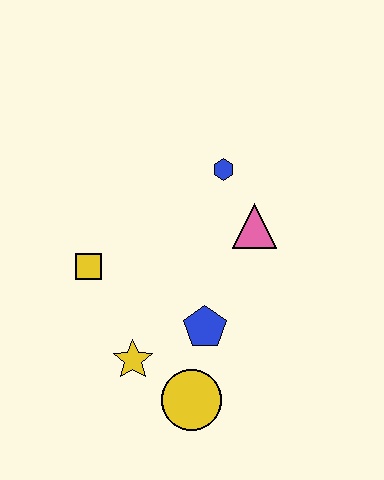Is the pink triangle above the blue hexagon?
No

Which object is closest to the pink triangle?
The blue hexagon is closest to the pink triangle.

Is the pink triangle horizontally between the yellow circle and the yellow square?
No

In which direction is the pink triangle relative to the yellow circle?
The pink triangle is above the yellow circle.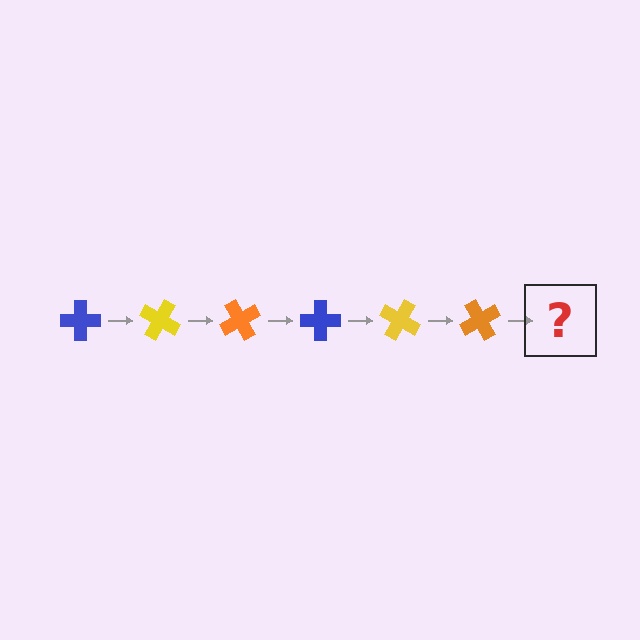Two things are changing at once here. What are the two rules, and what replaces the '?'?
The two rules are that it rotates 30 degrees each step and the color cycles through blue, yellow, and orange. The '?' should be a blue cross, rotated 180 degrees from the start.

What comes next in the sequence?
The next element should be a blue cross, rotated 180 degrees from the start.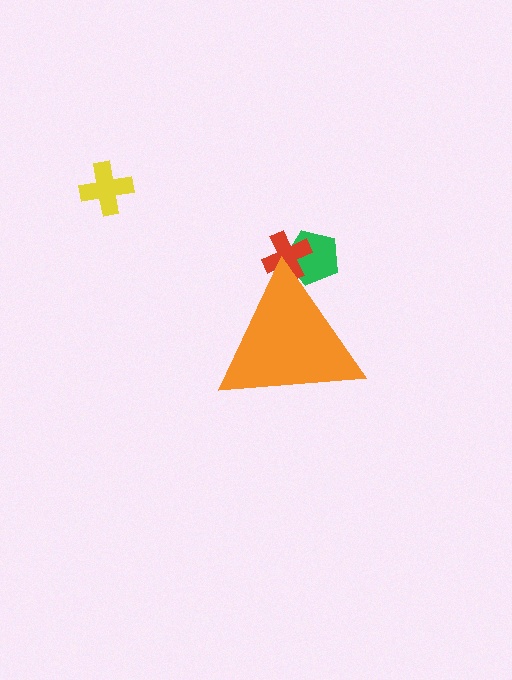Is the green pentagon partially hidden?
Yes, the green pentagon is partially hidden behind the orange triangle.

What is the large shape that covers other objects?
An orange triangle.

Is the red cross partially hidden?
Yes, the red cross is partially hidden behind the orange triangle.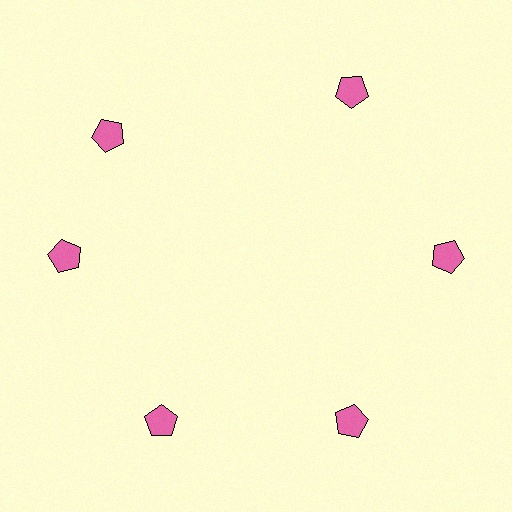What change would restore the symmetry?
The symmetry would be restored by rotating it back into even spacing with its neighbors so that all 6 pentagons sit at equal angles and equal distance from the center.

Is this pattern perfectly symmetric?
No. The 6 pink pentagons are arranged in a ring, but one element near the 11 o'clock position is rotated out of alignment along the ring, breaking the 6-fold rotational symmetry.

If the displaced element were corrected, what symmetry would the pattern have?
It would have 6-fold rotational symmetry — the pattern would map onto itself every 60 degrees.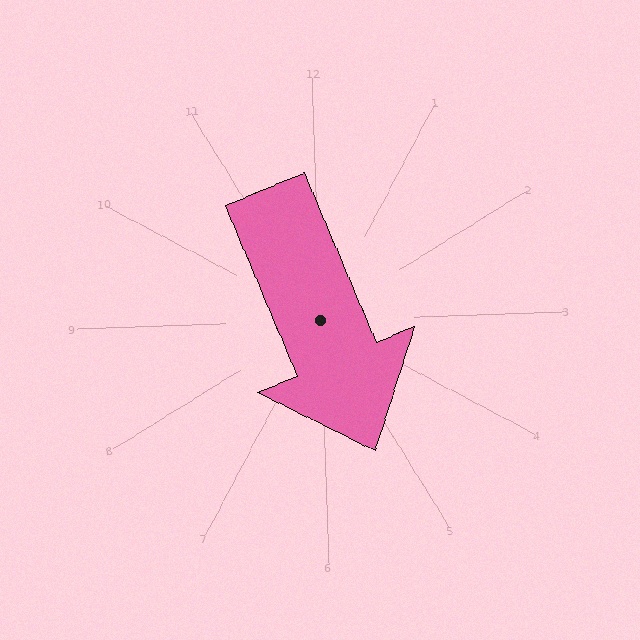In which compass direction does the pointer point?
South.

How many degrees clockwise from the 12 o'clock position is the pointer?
Approximately 159 degrees.